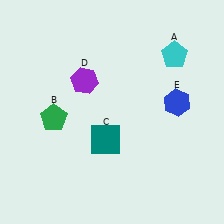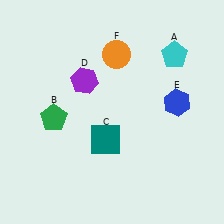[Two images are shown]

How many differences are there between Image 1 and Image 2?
There is 1 difference between the two images.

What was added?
An orange circle (F) was added in Image 2.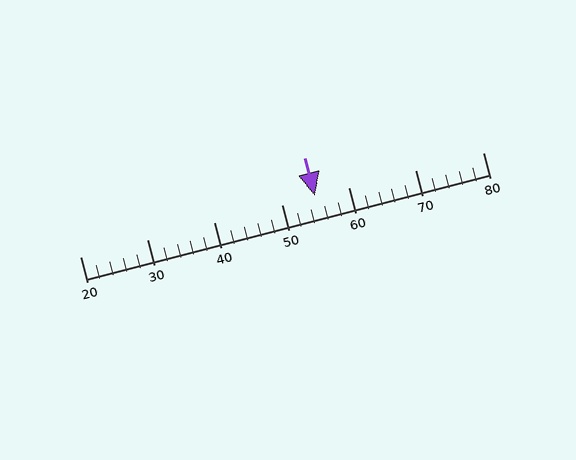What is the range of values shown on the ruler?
The ruler shows values from 20 to 80.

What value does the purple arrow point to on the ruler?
The purple arrow points to approximately 55.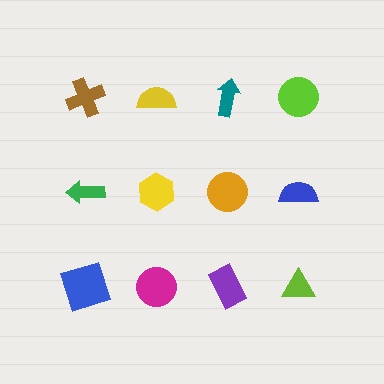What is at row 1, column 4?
A lime circle.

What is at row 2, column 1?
A green arrow.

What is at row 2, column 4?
A blue semicircle.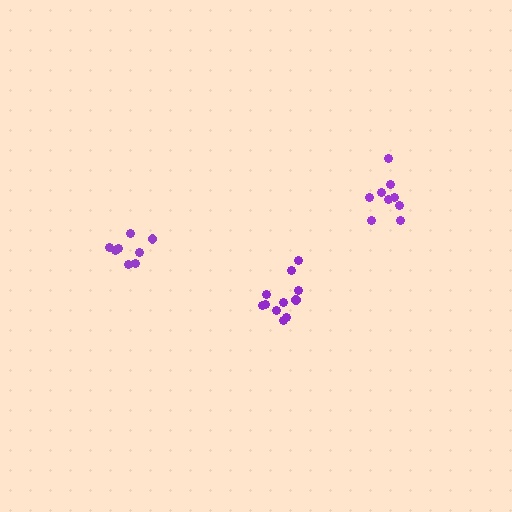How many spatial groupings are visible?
There are 3 spatial groupings.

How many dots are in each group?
Group 1: 11 dots, Group 2: 8 dots, Group 3: 9 dots (28 total).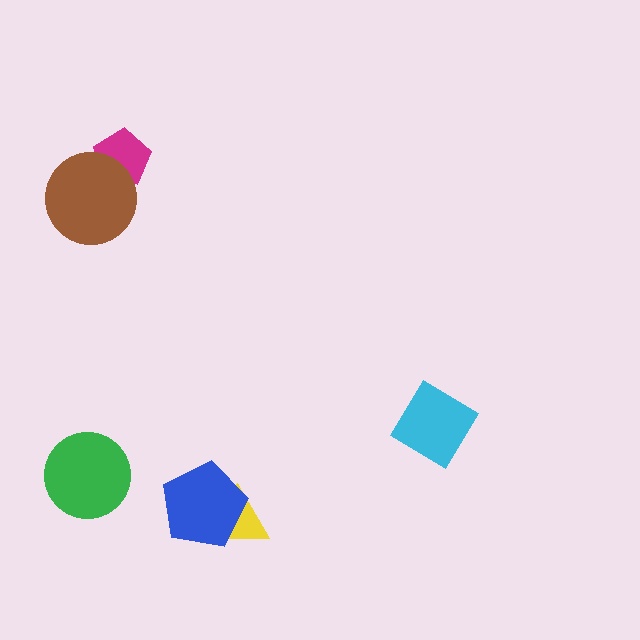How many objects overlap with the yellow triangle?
1 object overlaps with the yellow triangle.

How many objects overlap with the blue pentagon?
1 object overlaps with the blue pentagon.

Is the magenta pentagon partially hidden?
Yes, it is partially covered by another shape.